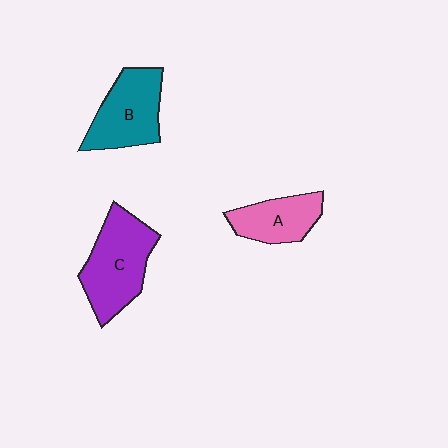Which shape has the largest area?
Shape C (purple).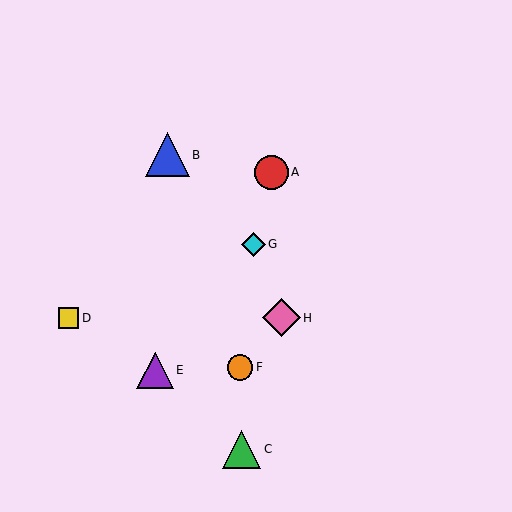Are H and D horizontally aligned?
Yes, both are at y≈318.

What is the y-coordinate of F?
Object F is at y≈367.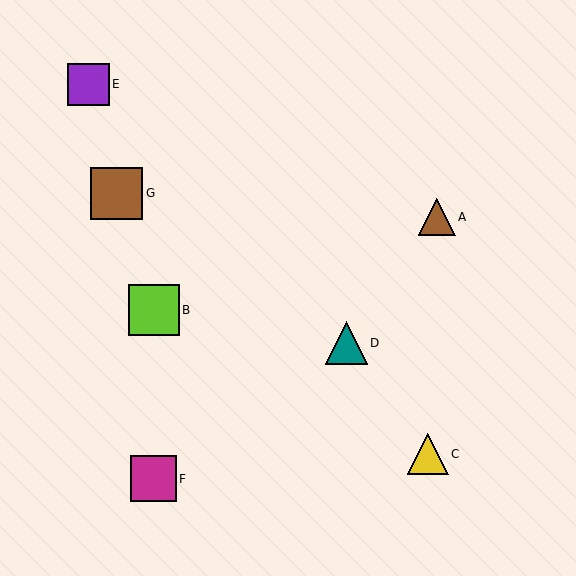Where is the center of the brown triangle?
The center of the brown triangle is at (437, 217).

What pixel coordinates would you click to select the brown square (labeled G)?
Click at (117, 193) to select the brown square G.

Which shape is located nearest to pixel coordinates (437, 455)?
The yellow triangle (labeled C) at (428, 454) is nearest to that location.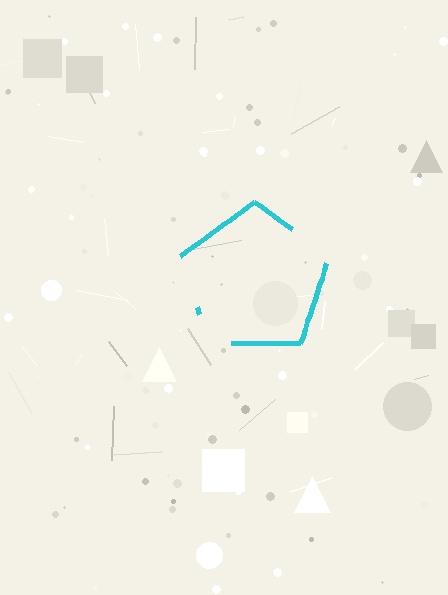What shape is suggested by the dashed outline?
The dashed outline suggests a pentagon.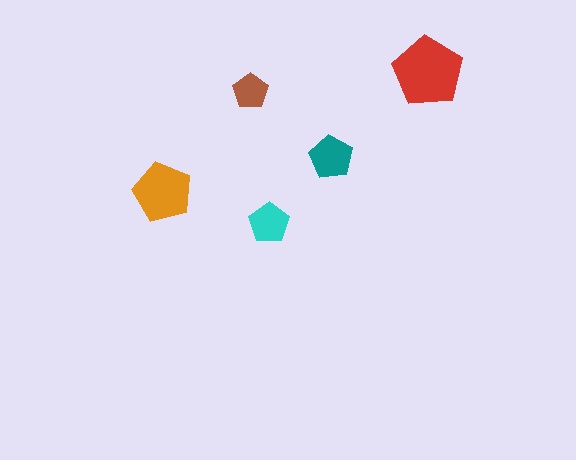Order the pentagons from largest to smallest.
the red one, the orange one, the teal one, the cyan one, the brown one.